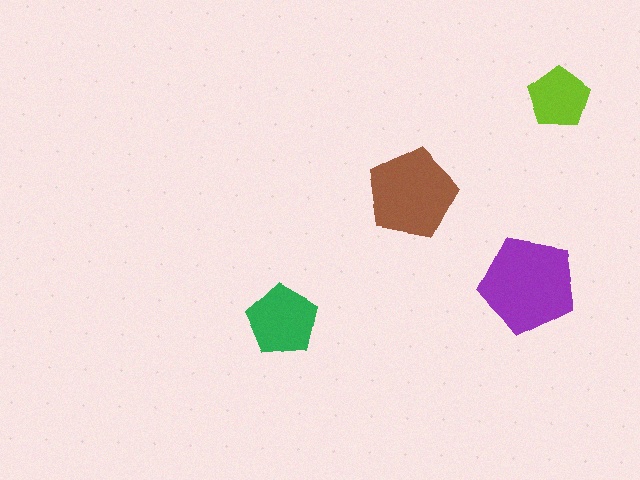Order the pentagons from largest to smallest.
the purple one, the brown one, the green one, the lime one.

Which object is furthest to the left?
The green pentagon is leftmost.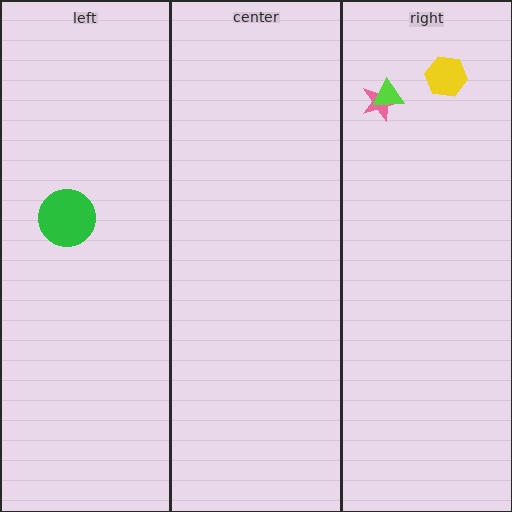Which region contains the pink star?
The right region.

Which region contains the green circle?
The left region.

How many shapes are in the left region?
1.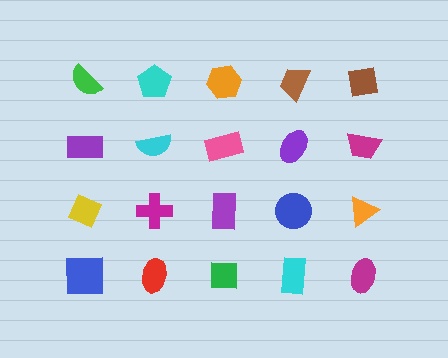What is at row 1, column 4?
A brown trapezoid.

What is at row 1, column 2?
A cyan pentagon.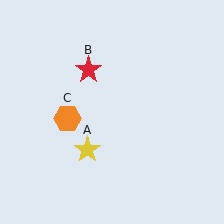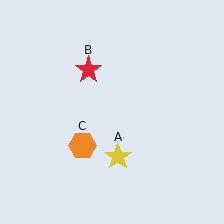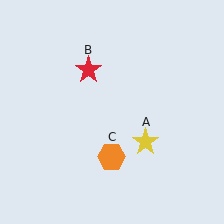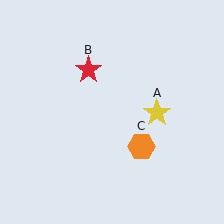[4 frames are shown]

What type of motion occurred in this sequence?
The yellow star (object A), orange hexagon (object C) rotated counterclockwise around the center of the scene.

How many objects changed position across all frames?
2 objects changed position: yellow star (object A), orange hexagon (object C).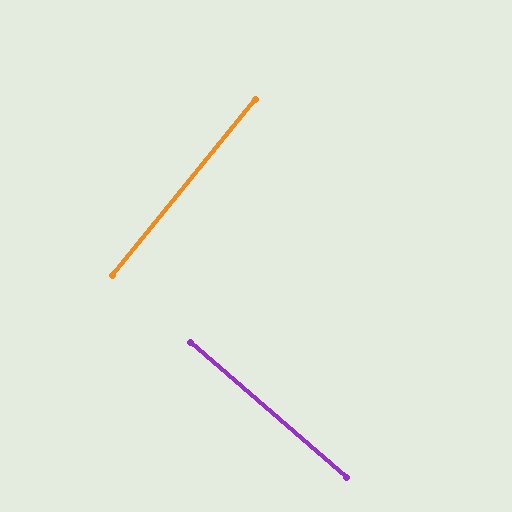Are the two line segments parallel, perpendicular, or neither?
Perpendicular — they meet at approximately 88°.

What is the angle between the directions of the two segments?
Approximately 88 degrees.